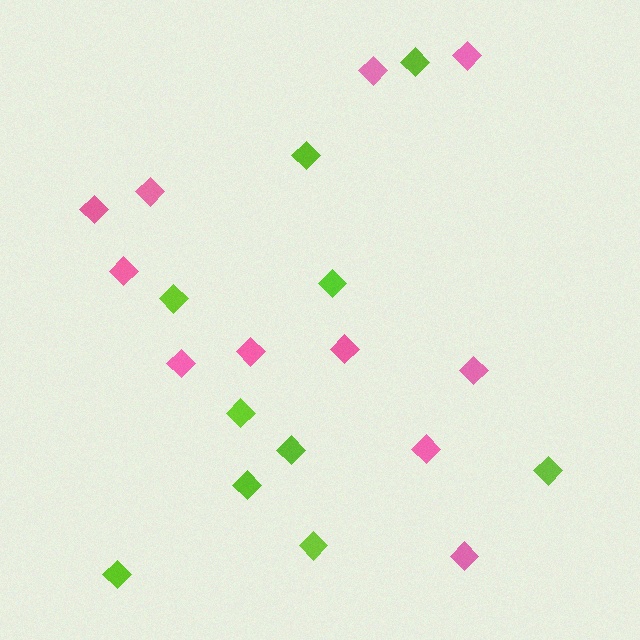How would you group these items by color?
There are 2 groups: one group of lime diamonds (10) and one group of pink diamonds (11).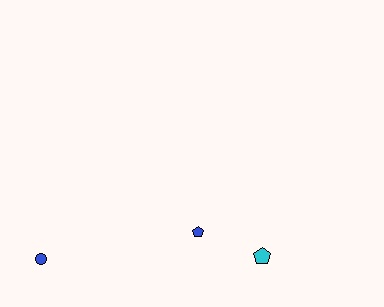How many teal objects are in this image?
There are no teal objects.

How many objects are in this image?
There are 3 objects.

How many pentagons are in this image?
There are 2 pentagons.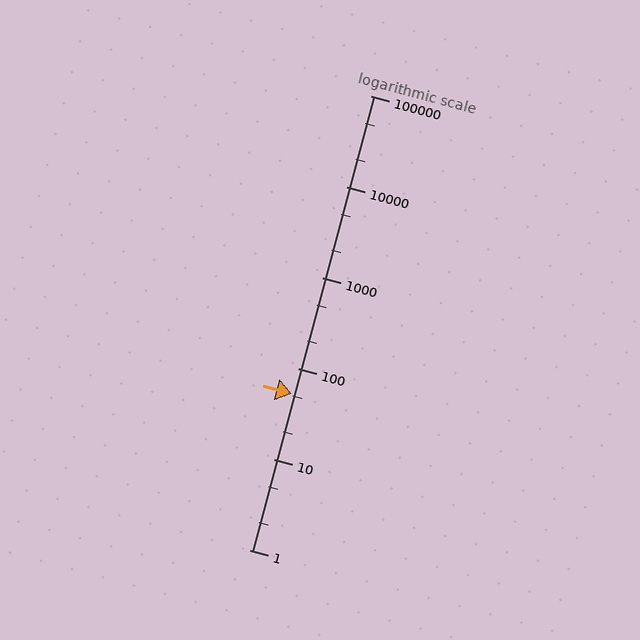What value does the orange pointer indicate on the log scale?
The pointer indicates approximately 52.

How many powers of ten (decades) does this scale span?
The scale spans 5 decades, from 1 to 100000.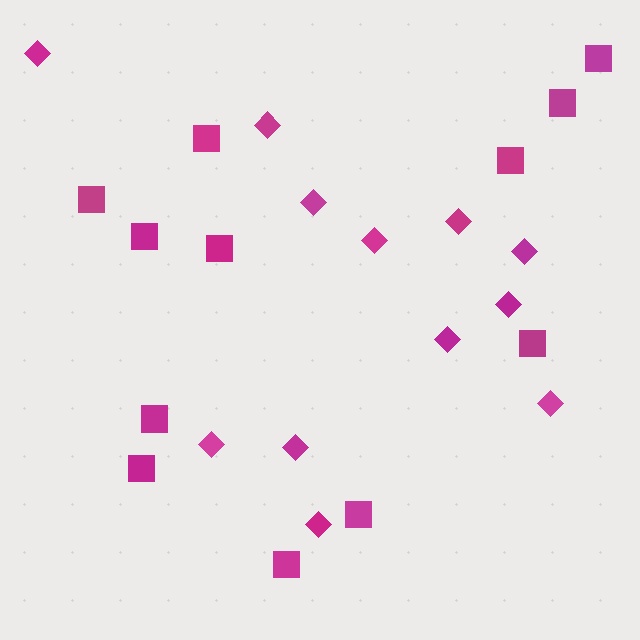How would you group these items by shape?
There are 2 groups: one group of diamonds (12) and one group of squares (12).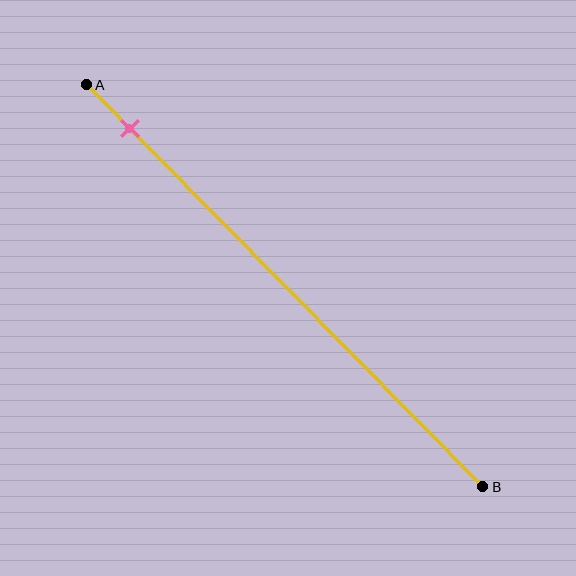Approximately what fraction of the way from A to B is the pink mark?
The pink mark is approximately 10% of the way from A to B.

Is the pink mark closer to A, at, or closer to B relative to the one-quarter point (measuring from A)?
The pink mark is closer to point A than the one-quarter point of segment AB.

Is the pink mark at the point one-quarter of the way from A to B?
No, the mark is at about 10% from A, not at the 25% one-quarter point.